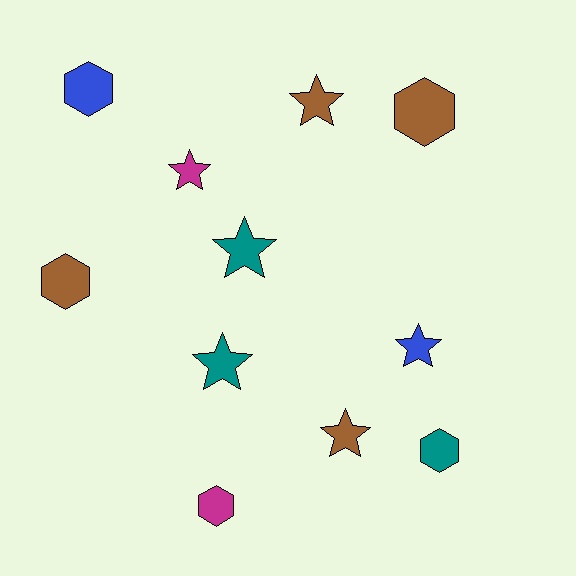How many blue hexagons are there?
There is 1 blue hexagon.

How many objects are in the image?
There are 11 objects.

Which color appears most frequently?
Brown, with 4 objects.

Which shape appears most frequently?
Star, with 6 objects.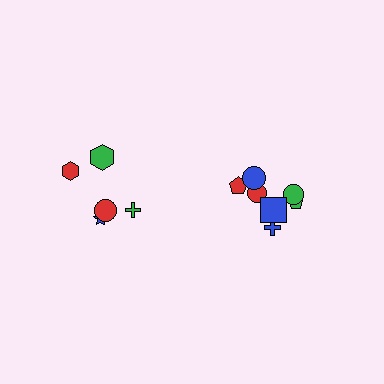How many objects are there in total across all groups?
There are 12 objects.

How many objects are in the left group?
There are 5 objects.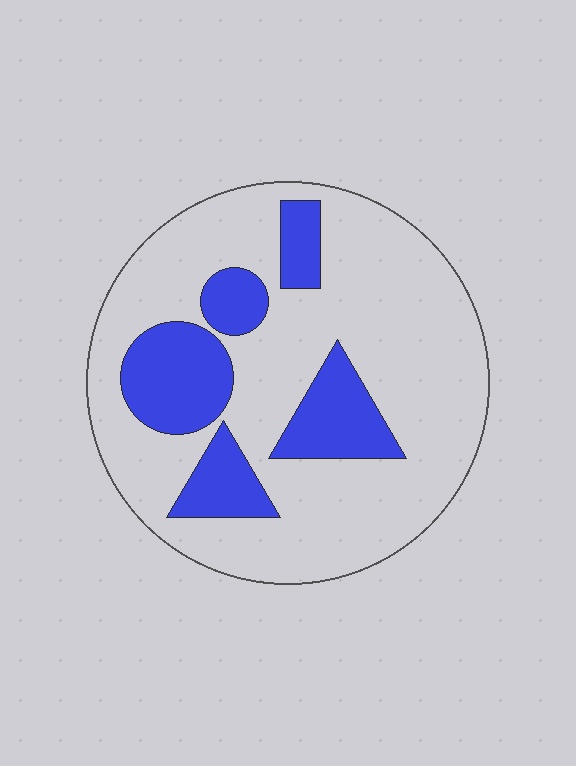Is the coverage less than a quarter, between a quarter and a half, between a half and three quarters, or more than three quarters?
Less than a quarter.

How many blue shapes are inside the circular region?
5.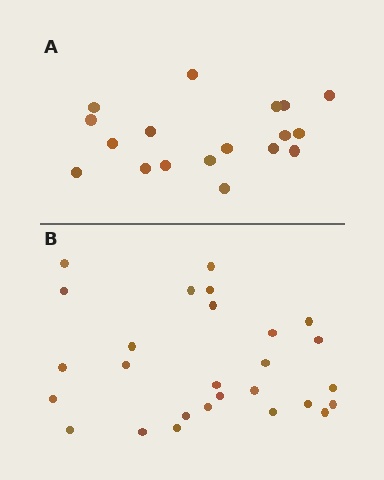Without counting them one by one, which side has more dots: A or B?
Region B (the bottom region) has more dots.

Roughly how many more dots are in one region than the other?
Region B has roughly 8 or so more dots than region A.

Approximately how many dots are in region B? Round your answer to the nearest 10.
About 30 dots. (The exact count is 27, which rounds to 30.)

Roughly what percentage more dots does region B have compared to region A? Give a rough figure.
About 50% more.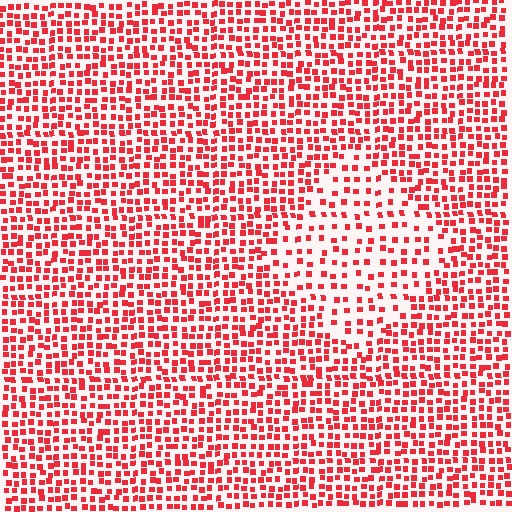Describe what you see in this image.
The image contains small red elements arranged at two different densities. A diamond-shaped region is visible where the elements are less densely packed than the surrounding area.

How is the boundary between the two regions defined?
The boundary is defined by a change in element density (approximately 1.9x ratio). All elements are the same color, size, and shape.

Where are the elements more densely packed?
The elements are more densely packed outside the diamond boundary.